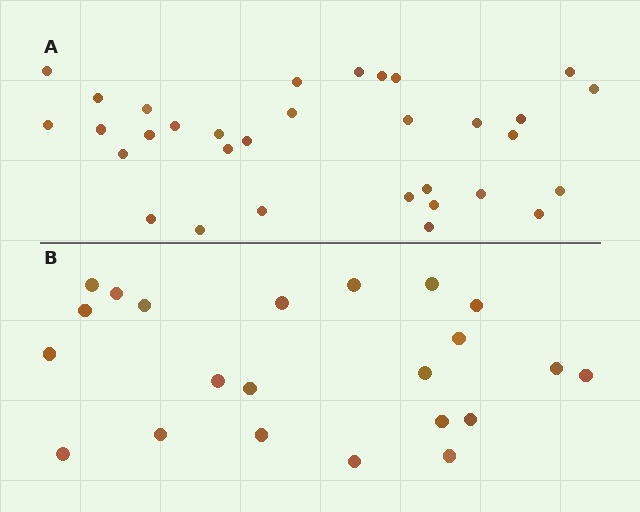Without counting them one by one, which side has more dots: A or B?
Region A (the top region) has more dots.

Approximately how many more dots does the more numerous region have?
Region A has roughly 10 or so more dots than region B.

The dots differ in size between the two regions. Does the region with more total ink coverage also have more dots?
No. Region B has more total ink coverage because its dots are larger, but region A actually contains more individual dots. Total area can be misleading — the number of items is what matters here.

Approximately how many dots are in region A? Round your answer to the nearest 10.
About 30 dots. (The exact count is 32, which rounds to 30.)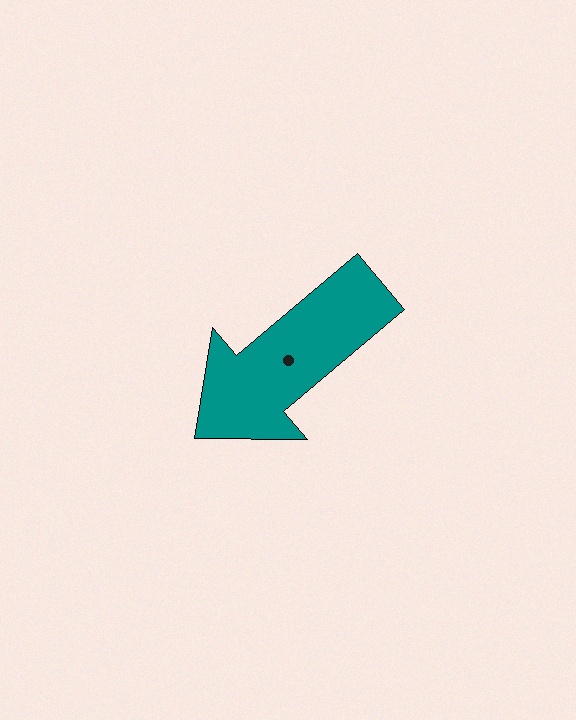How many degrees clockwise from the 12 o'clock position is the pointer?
Approximately 230 degrees.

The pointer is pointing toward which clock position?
Roughly 8 o'clock.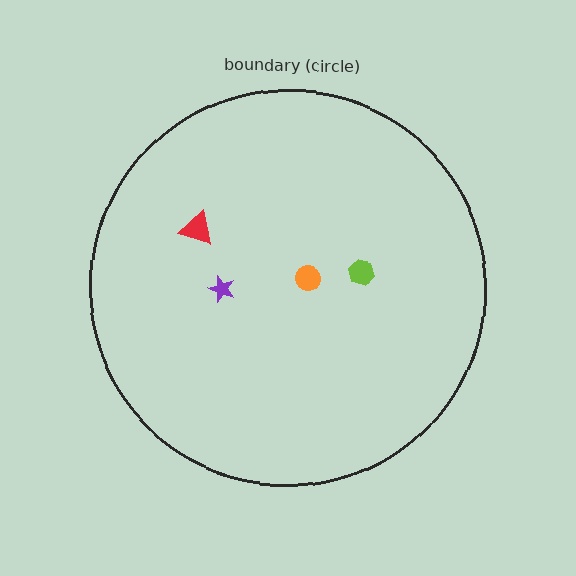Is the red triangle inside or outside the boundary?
Inside.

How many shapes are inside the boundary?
4 inside, 0 outside.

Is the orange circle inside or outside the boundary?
Inside.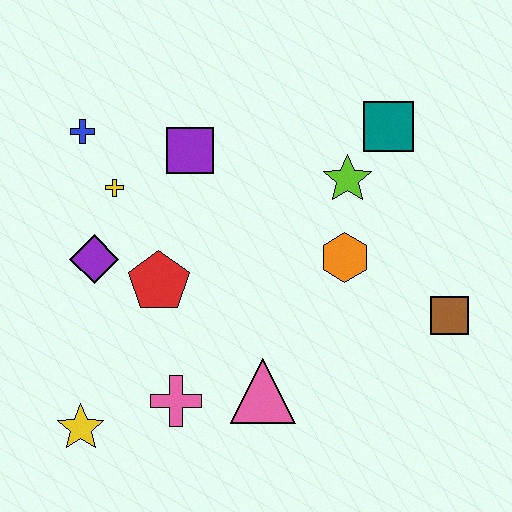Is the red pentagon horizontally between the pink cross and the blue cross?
Yes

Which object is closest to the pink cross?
The pink triangle is closest to the pink cross.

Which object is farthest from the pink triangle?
The blue cross is farthest from the pink triangle.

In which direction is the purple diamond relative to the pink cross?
The purple diamond is above the pink cross.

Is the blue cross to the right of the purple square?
No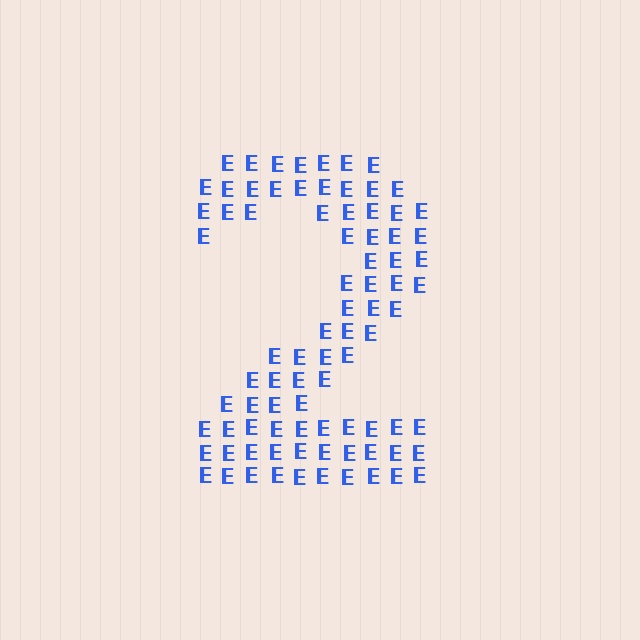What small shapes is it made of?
It is made of small letter E's.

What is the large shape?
The large shape is the digit 2.